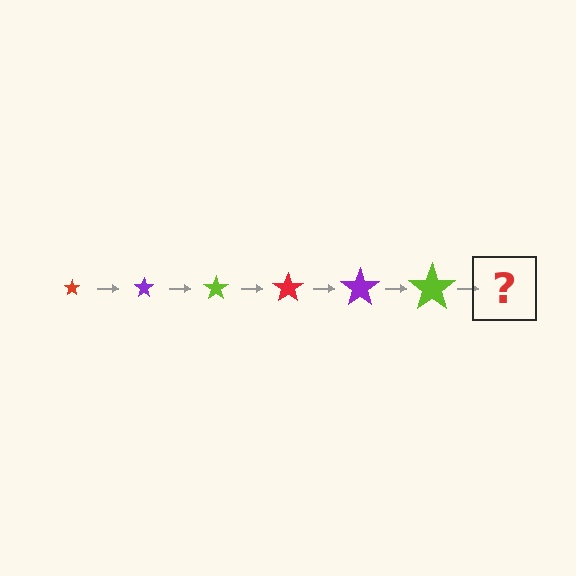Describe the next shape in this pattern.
It should be a red star, larger than the previous one.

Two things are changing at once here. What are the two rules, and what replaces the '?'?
The two rules are that the star grows larger each step and the color cycles through red, purple, and lime. The '?' should be a red star, larger than the previous one.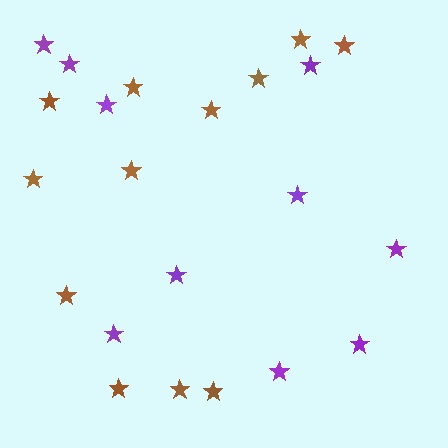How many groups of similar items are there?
There are 2 groups: one group of brown stars (12) and one group of purple stars (10).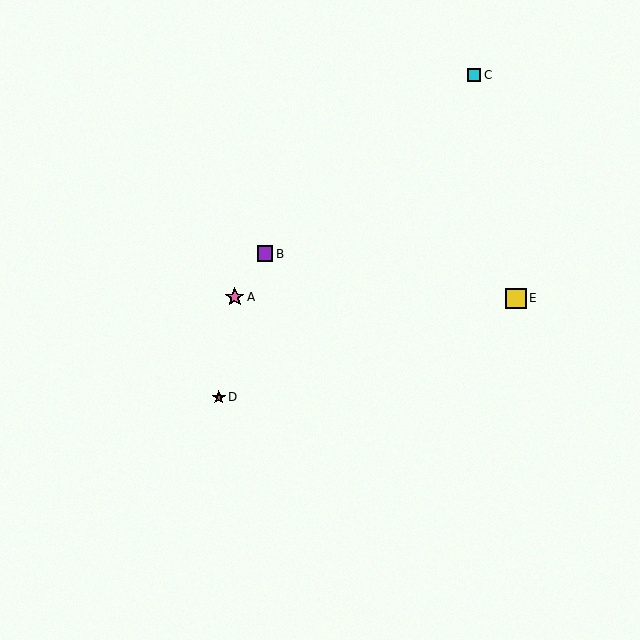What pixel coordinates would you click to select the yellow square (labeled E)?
Click at (516, 298) to select the yellow square E.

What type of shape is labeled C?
Shape C is a cyan square.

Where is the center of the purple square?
The center of the purple square is at (265, 254).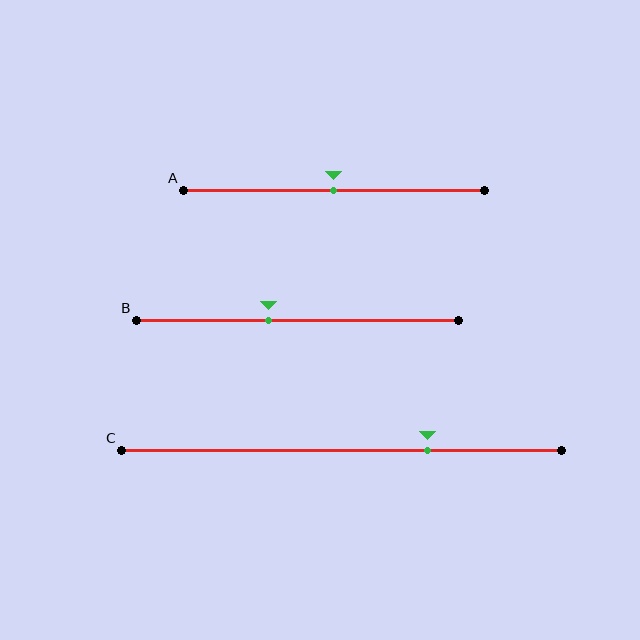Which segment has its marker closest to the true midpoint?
Segment A has its marker closest to the true midpoint.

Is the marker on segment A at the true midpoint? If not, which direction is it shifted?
Yes, the marker on segment A is at the true midpoint.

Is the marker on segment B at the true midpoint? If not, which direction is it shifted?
No, the marker on segment B is shifted to the left by about 9% of the segment length.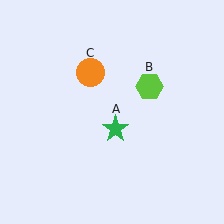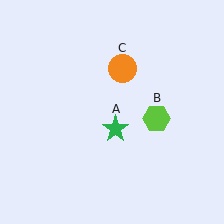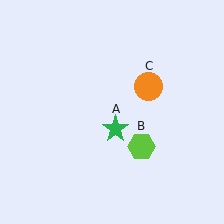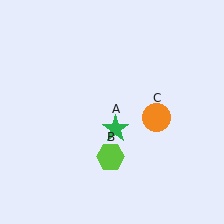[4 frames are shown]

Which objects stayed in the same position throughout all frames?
Green star (object A) remained stationary.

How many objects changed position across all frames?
2 objects changed position: lime hexagon (object B), orange circle (object C).